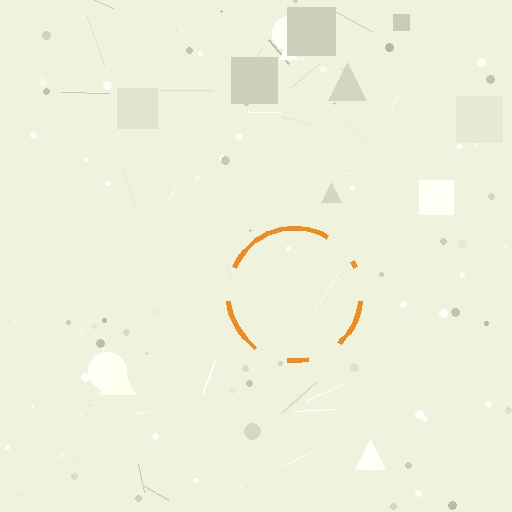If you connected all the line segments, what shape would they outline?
They would outline a circle.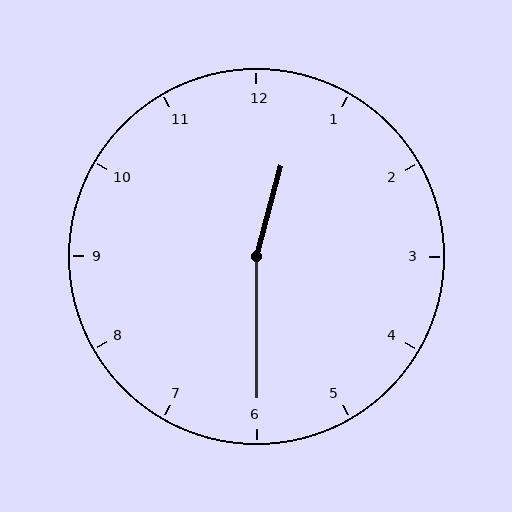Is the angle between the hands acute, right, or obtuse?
It is obtuse.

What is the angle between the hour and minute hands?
Approximately 165 degrees.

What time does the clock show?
12:30.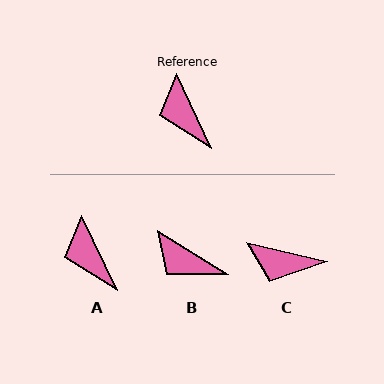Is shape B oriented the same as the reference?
No, it is off by about 33 degrees.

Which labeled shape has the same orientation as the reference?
A.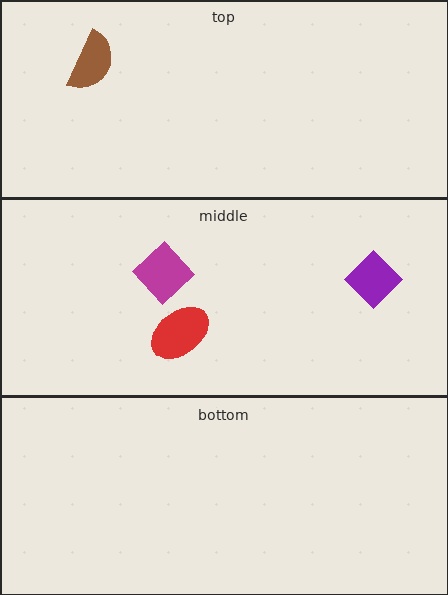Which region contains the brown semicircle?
The top region.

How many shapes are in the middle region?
3.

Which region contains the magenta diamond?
The middle region.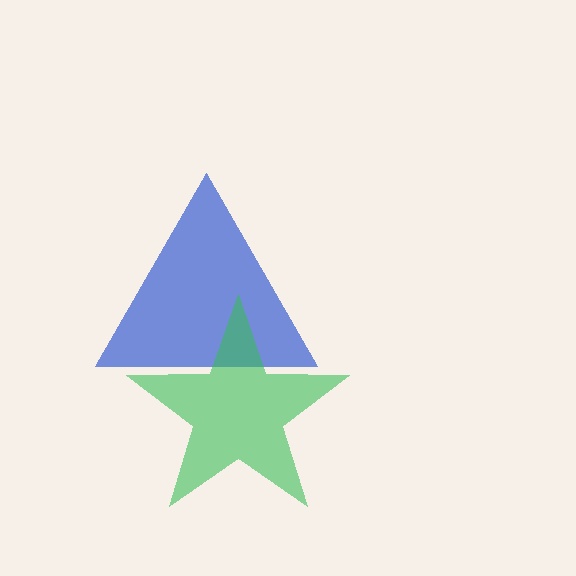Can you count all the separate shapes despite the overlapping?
Yes, there are 2 separate shapes.